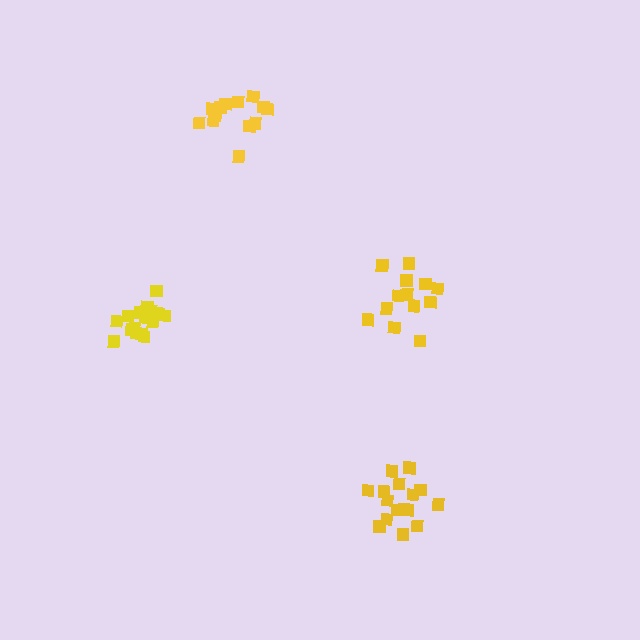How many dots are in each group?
Group 1: 16 dots, Group 2: 13 dots, Group 3: 14 dots, Group 4: 17 dots (60 total).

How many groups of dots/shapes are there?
There are 4 groups.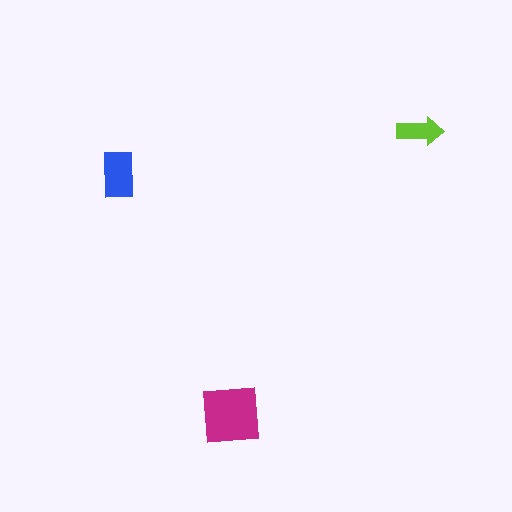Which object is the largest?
The magenta square.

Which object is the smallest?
The lime arrow.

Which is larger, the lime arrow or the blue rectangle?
The blue rectangle.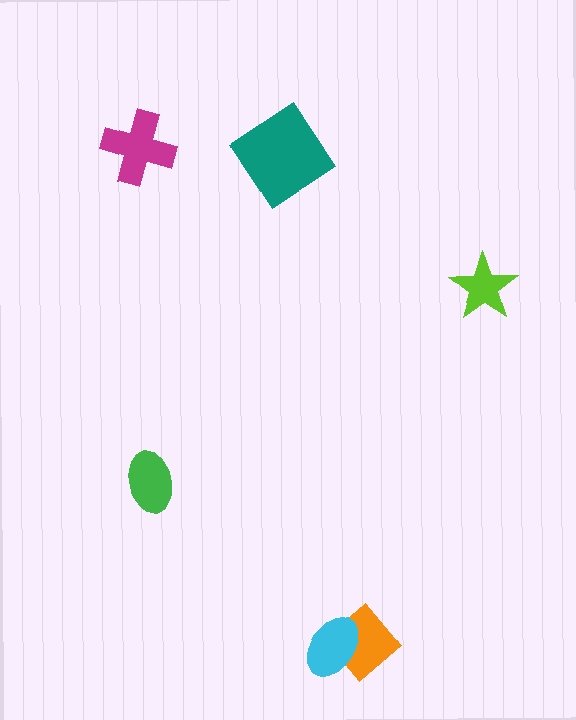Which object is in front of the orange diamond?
The cyan ellipse is in front of the orange diamond.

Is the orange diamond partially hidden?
Yes, it is partially covered by another shape.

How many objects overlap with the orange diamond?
1 object overlaps with the orange diamond.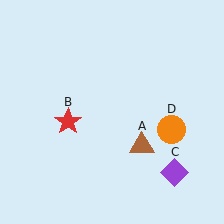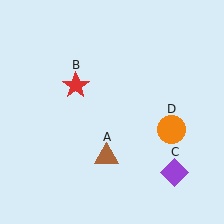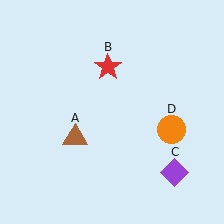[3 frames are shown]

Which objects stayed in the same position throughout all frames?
Purple diamond (object C) and orange circle (object D) remained stationary.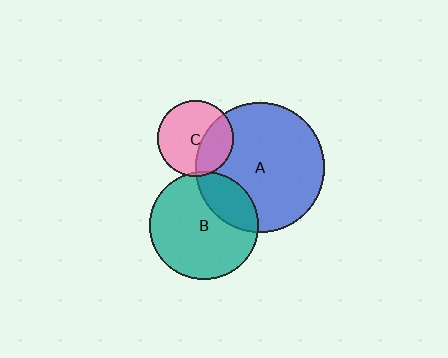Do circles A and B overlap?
Yes.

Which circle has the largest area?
Circle A (blue).